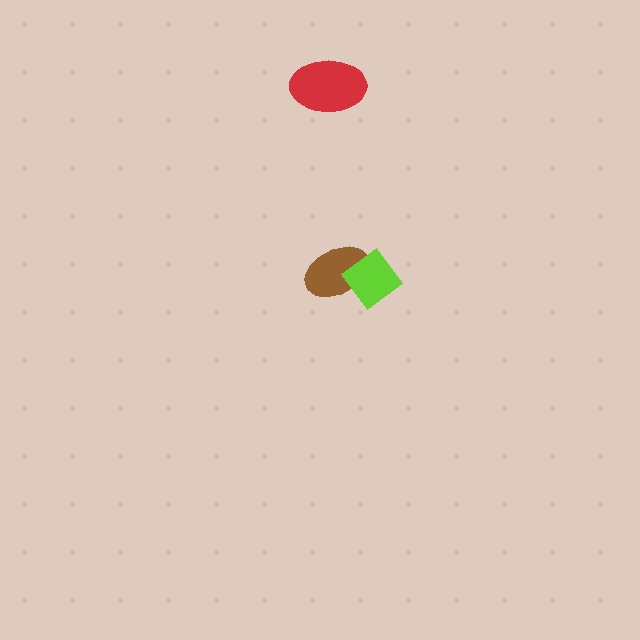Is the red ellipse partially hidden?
No, no other shape covers it.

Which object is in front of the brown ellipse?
The lime diamond is in front of the brown ellipse.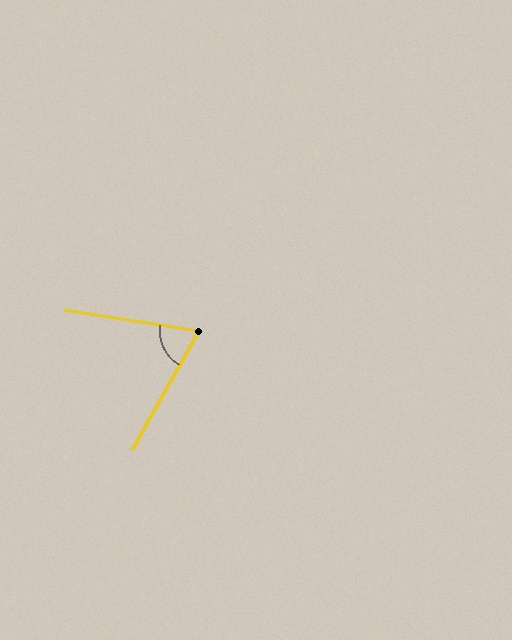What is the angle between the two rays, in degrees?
Approximately 70 degrees.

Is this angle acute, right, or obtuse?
It is acute.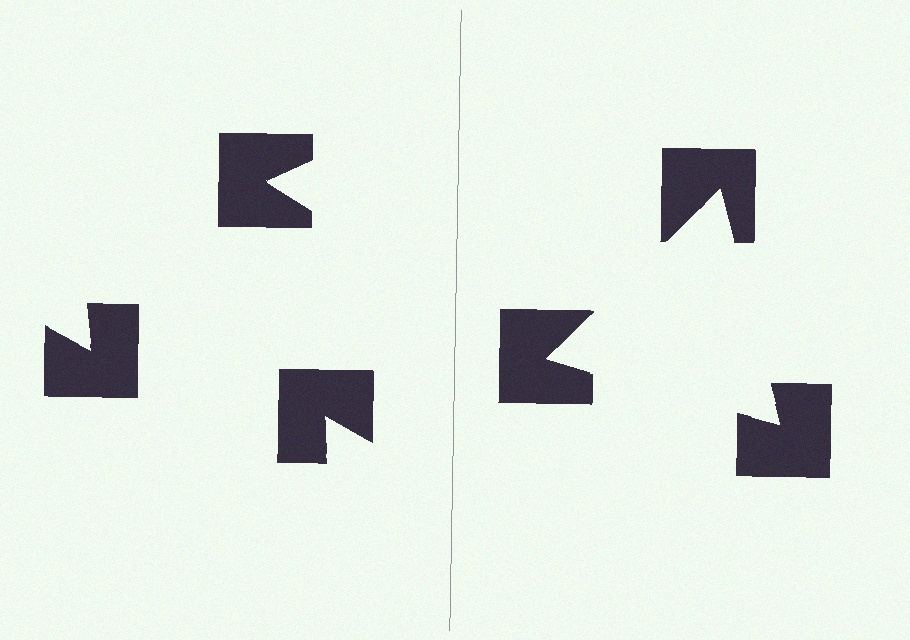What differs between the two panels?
The notched squares are positioned identically on both sides; only the wedge orientations differ. On the right they align to a triangle; on the left they are misaligned.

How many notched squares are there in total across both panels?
6 — 3 on each side.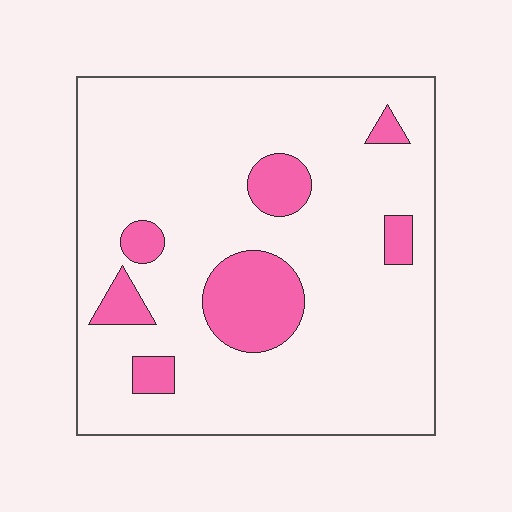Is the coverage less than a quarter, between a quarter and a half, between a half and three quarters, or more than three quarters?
Less than a quarter.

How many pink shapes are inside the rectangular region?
7.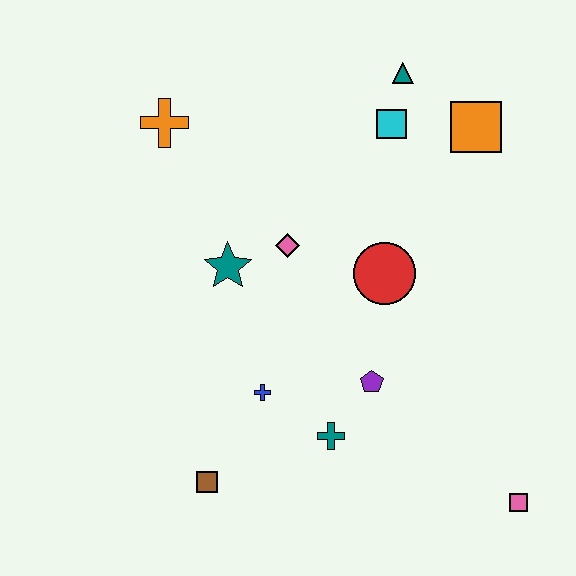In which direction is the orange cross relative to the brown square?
The orange cross is above the brown square.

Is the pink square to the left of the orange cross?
No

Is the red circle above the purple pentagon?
Yes